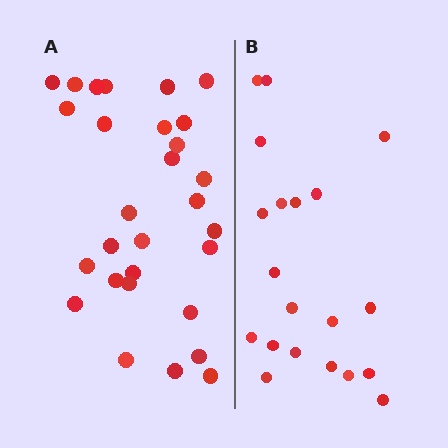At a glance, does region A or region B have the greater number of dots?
Region A (the left region) has more dots.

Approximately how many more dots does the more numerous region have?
Region A has roughly 8 or so more dots than region B.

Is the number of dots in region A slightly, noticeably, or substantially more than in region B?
Region A has substantially more. The ratio is roughly 1.4 to 1.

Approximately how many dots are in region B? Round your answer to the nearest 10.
About 20 dots.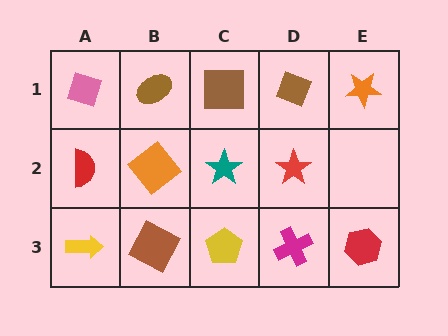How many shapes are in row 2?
4 shapes.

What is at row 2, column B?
An orange diamond.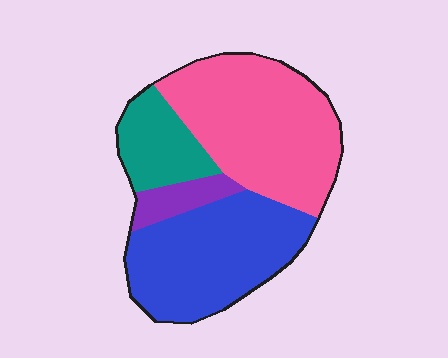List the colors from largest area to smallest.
From largest to smallest: pink, blue, teal, purple.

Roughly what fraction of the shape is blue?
Blue takes up about three eighths (3/8) of the shape.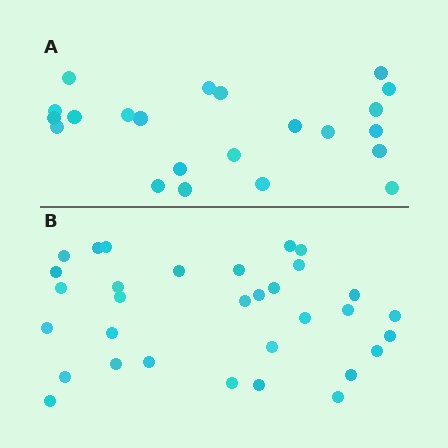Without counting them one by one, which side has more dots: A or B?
Region B (the bottom region) has more dots.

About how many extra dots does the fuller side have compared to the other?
Region B has roughly 10 or so more dots than region A.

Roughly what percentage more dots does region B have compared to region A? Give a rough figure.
About 45% more.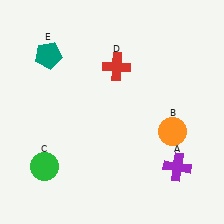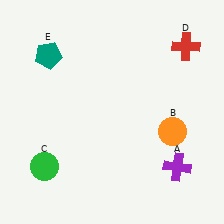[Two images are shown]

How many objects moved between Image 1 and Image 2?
1 object moved between the two images.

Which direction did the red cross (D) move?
The red cross (D) moved right.